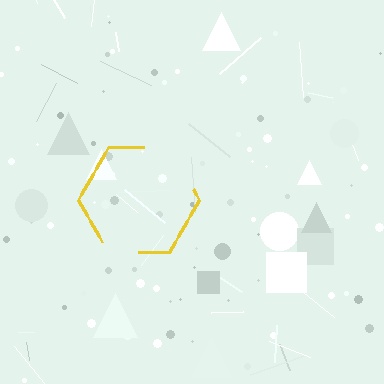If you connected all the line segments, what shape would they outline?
They would outline a hexagon.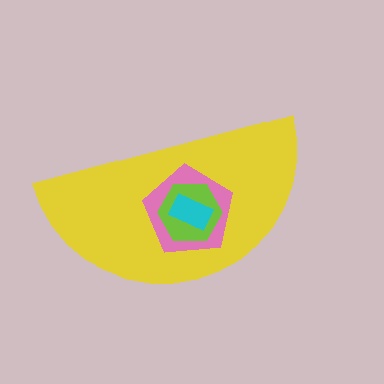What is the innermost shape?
The cyan rectangle.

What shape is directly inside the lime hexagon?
The cyan rectangle.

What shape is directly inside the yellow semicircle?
The pink pentagon.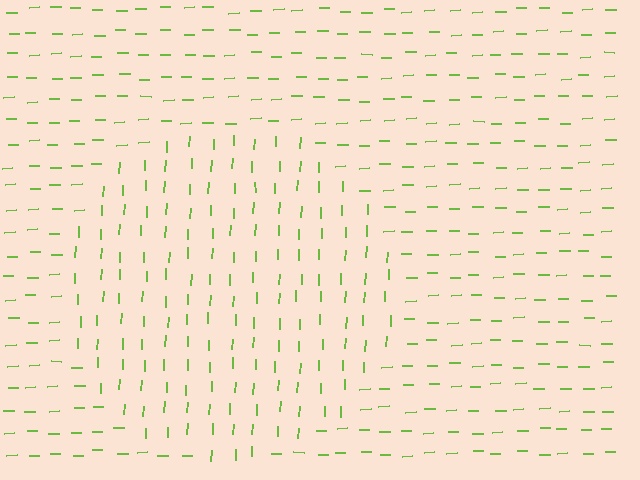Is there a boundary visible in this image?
Yes, there is a texture boundary formed by a change in line orientation.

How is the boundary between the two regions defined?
The boundary is defined purely by a change in line orientation (approximately 86 degrees difference). All lines are the same color and thickness.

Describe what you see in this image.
The image is filled with small lime line segments. A circle region in the image has lines oriented differently from the surrounding lines, creating a visible texture boundary.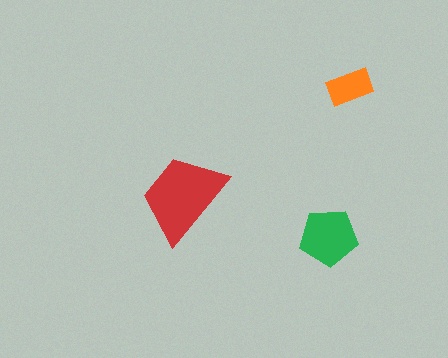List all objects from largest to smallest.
The red trapezoid, the green pentagon, the orange rectangle.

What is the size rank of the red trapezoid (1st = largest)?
1st.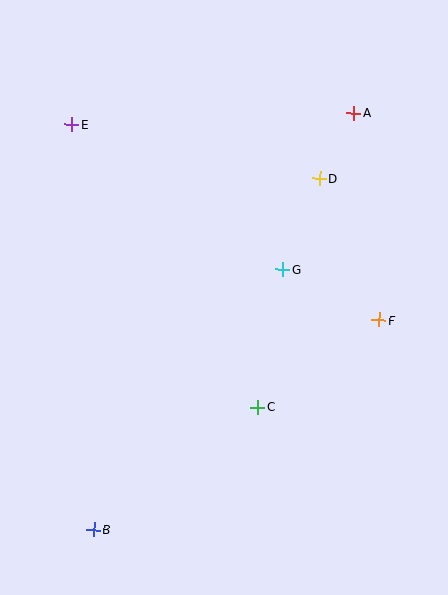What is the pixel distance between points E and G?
The distance between E and G is 256 pixels.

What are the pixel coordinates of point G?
Point G is at (283, 269).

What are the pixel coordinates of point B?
Point B is at (94, 530).